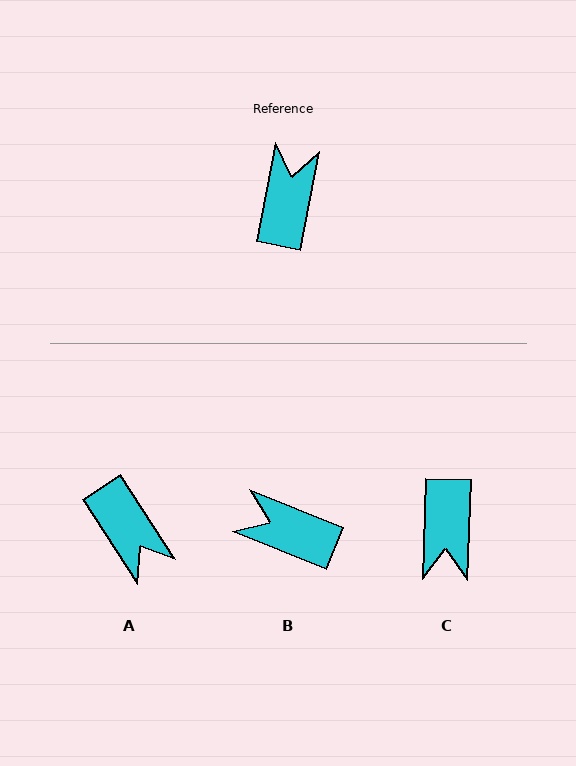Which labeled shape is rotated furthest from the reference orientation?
C, about 171 degrees away.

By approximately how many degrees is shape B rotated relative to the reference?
Approximately 79 degrees counter-clockwise.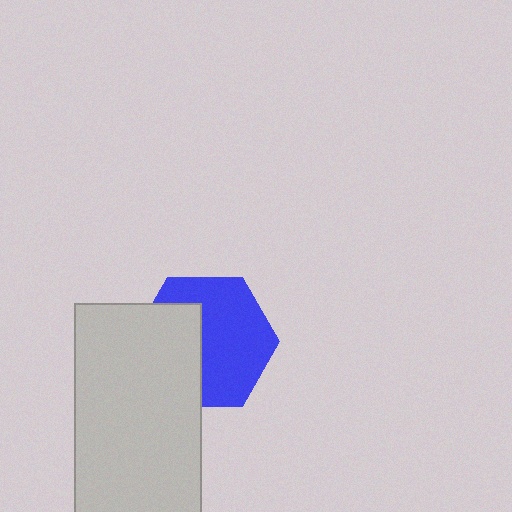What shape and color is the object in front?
The object in front is a light gray rectangle.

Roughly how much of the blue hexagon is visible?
About half of it is visible (roughly 61%).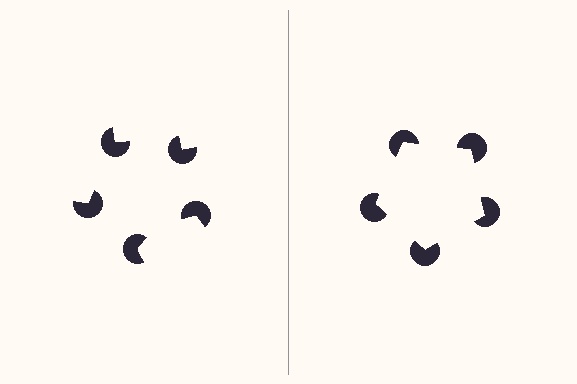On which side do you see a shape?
An illusory pentagon appears on the right side. On the left side the wedge cuts are rotated, so no coherent shape forms.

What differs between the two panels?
The pac-man discs are positioned identically on both sides; only the wedge orientations differ. On the right they align to a pentagon; on the left they are misaligned.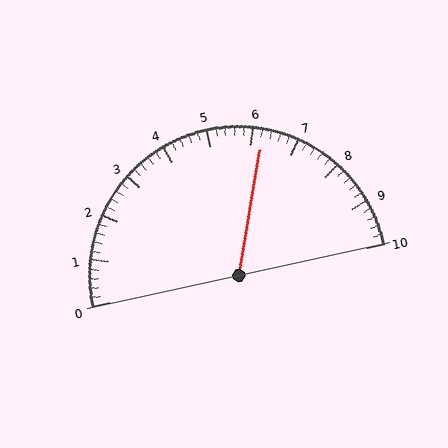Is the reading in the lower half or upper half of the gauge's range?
The reading is in the upper half of the range (0 to 10).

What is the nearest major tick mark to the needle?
The nearest major tick mark is 6.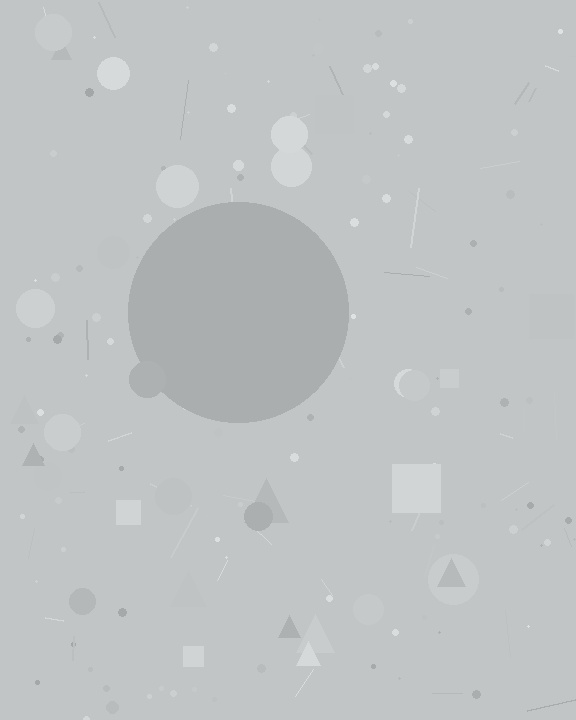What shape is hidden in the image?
A circle is hidden in the image.